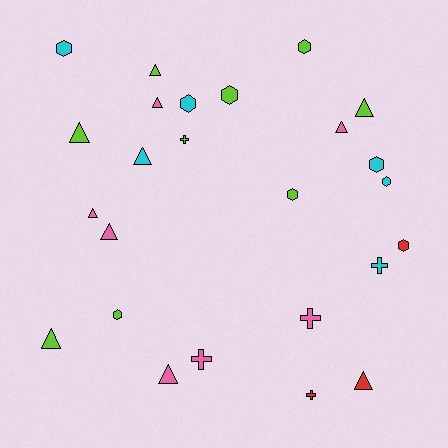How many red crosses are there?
There is 1 red cross.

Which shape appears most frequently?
Triangle, with 11 objects.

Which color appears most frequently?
Lime, with 9 objects.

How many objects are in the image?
There are 25 objects.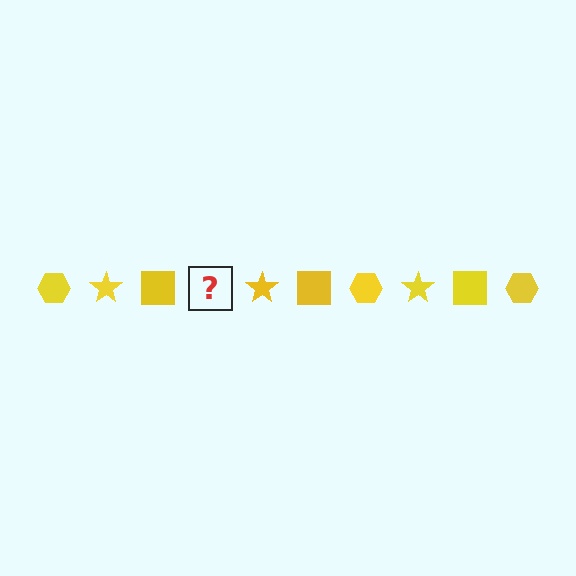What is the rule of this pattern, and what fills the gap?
The rule is that the pattern cycles through hexagon, star, square shapes in yellow. The gap should be filled with a yellow hexagon.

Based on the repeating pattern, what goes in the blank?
The blank should be a yellow hexagon.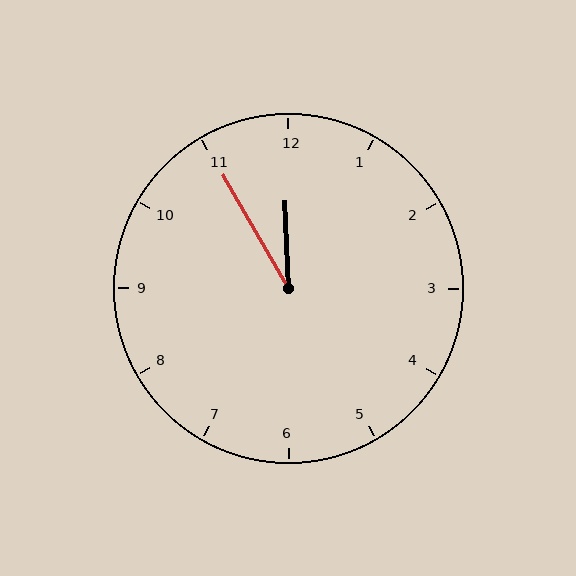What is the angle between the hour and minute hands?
Approximately 28 degrees.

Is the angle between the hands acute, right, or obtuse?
It is acute.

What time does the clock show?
11:55.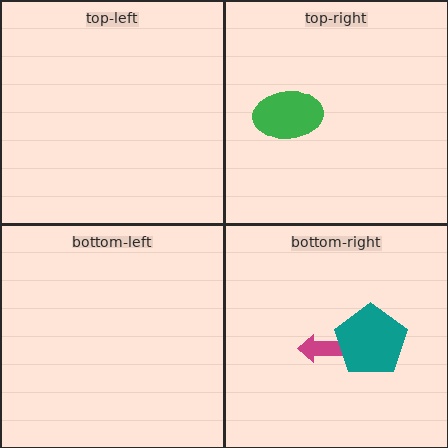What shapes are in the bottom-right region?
The magenta arrow, the teal pentagon.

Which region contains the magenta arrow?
The bottom-right region.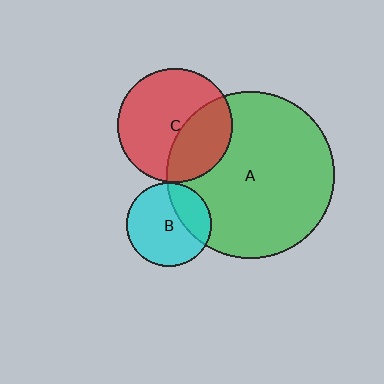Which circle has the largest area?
Circle A (green).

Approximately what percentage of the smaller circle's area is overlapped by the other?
Approximately 35%.